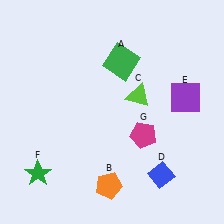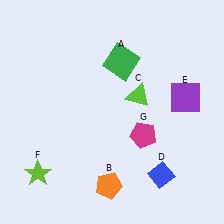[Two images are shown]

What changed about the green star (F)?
In Image 1, F is green. In Image 2, it changed to lime.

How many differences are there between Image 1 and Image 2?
There is 1 difference between the two images.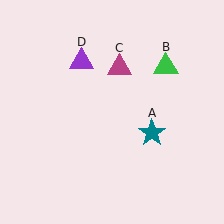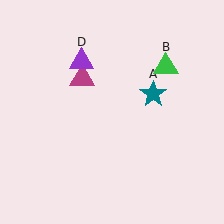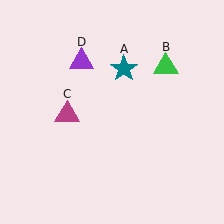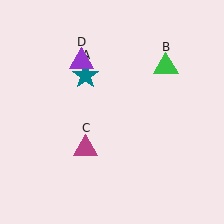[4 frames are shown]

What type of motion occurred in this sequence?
The teal star (object A), magenta triangle (object C) rotated counterclockwise around the center of the scene.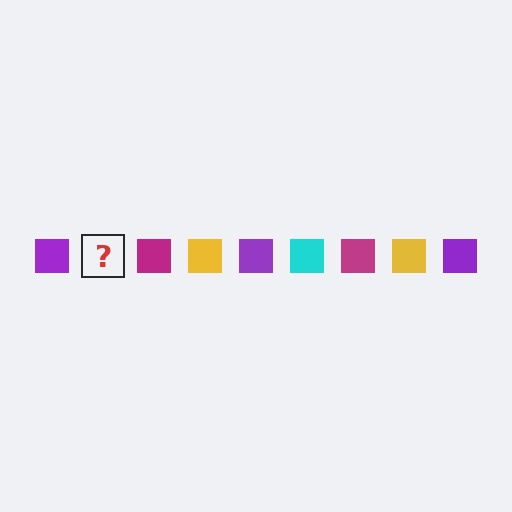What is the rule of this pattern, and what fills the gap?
The rule is that the pattern cycles through purple, cyan, magenta, yellow squares. The gap should be filled with a cyan square.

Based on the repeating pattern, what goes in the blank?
The blank should be a cyan square.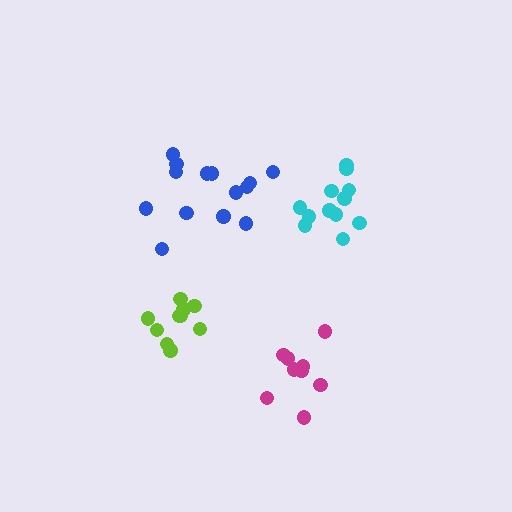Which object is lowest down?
The magenta cluster is bottommost.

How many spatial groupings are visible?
There are 4 spatial groupings.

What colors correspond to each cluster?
The clusters are colored: lime, magenta, blue, cyan.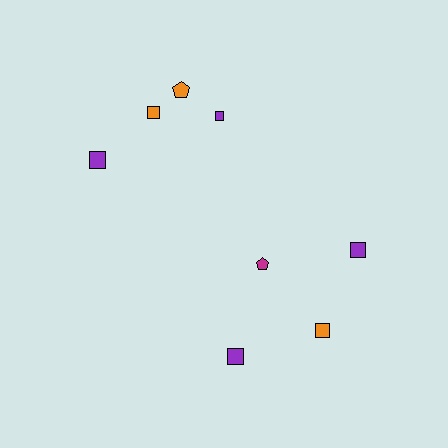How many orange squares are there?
There are 2 orange squares.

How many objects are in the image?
There are 8 objects.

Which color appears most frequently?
Purple, with 4 objects.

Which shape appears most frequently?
Square, with 6 objects.